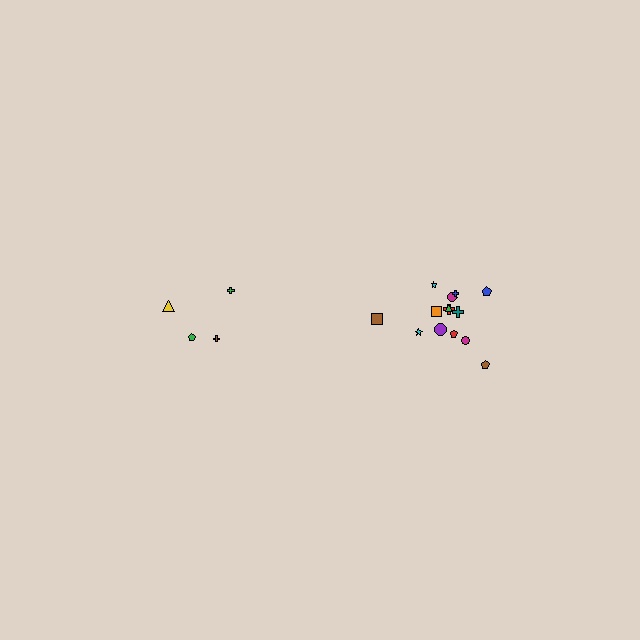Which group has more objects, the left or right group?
The right group.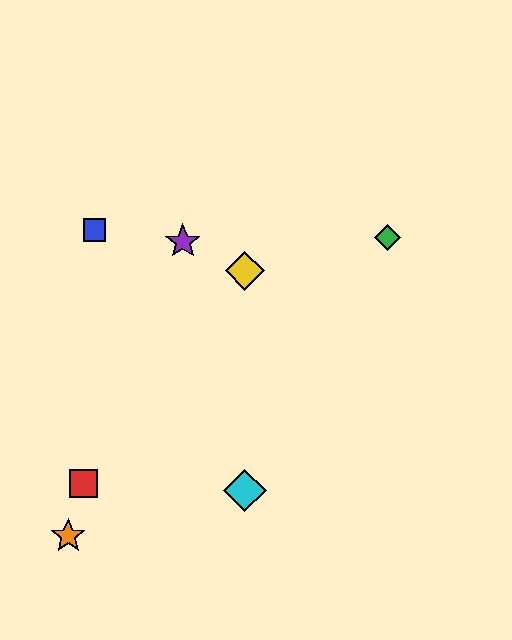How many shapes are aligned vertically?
2 shapes (the yellow diamond, the cyan diamond) are aligned vertically.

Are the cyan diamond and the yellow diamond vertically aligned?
Yes, both are at x≈245.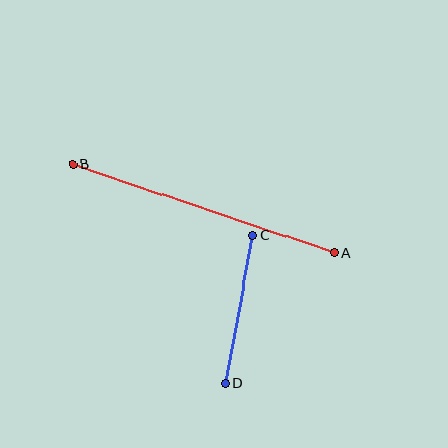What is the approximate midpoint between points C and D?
The midpoint is at approximately (239, 309) pixels.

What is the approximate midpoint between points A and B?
The midpoint is at approximately (204, 209) pixels.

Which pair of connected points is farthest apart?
Points A and B are farthest apart.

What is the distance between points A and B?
The distance is approximately 276 pixels.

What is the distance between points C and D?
The distance is approximately 151 pixels.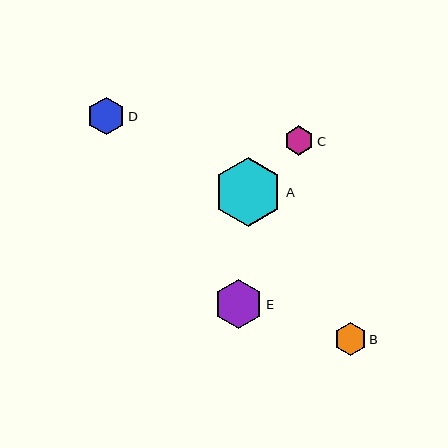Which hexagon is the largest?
Hexagon A is the largest with a size of approximately 69 pixels.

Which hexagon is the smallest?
Hexagon C is the smallest with a size of approximately 29 pixels.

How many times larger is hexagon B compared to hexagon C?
Hexagon B is approximately 1.1 times the size of hexagon C.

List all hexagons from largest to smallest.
From largest to smallest: A, E, D, B, C.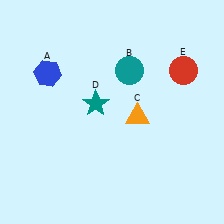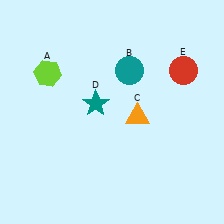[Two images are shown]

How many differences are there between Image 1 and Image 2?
There is 1 difference between the two images.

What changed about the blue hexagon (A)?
In Image 1, A is blue. In Image 2, it changed to lime.